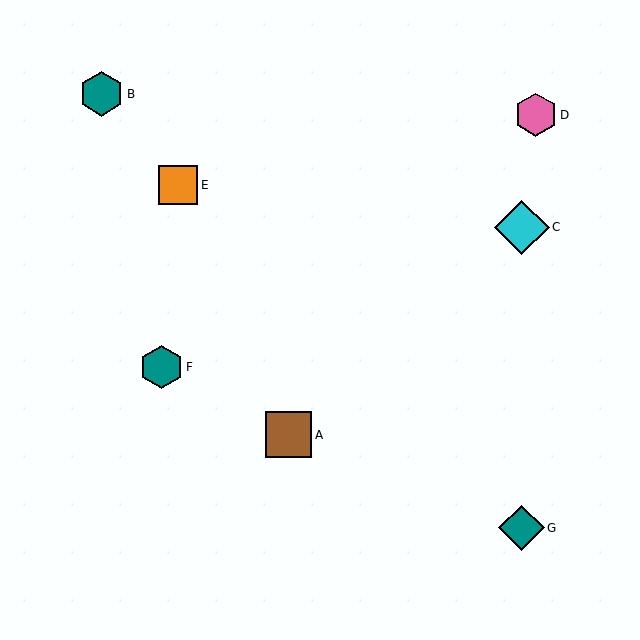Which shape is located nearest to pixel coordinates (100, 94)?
The teal hexagon (labeled B) at (102, 94) is nearest to that location.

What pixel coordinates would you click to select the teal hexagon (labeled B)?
Click at (102, 94) to select the teal hexagon B.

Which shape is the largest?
The cyan diamond (labeled C) is the largest.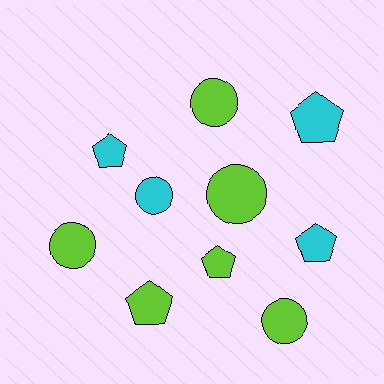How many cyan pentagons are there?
There are 3 cyan pentagons.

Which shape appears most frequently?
Pentagon, with 5 objects.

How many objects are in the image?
There are 10 objects.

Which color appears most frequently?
Lime, with 6 objects.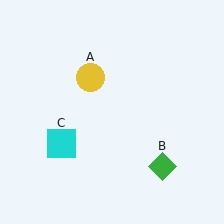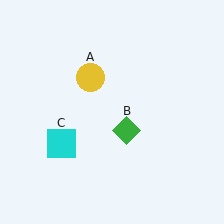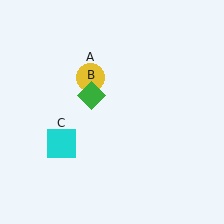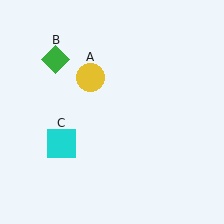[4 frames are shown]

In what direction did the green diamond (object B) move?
The green diamond (object B) moved up and to the left.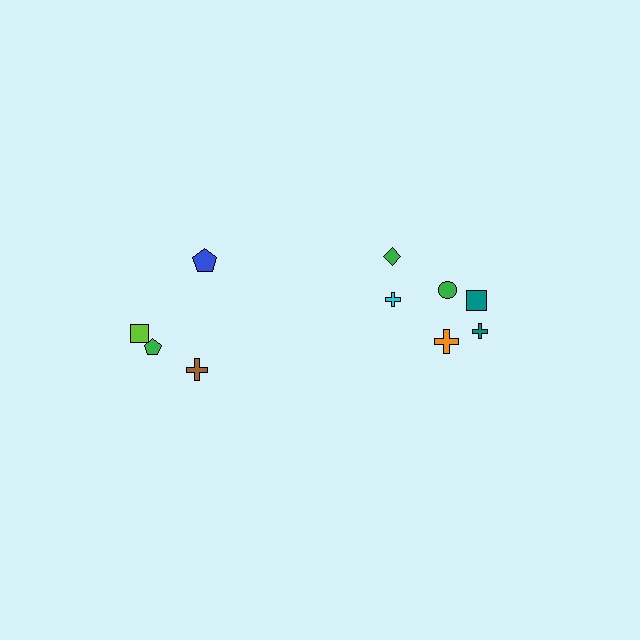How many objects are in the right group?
There are 6 objects.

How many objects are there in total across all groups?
There are 10 objects.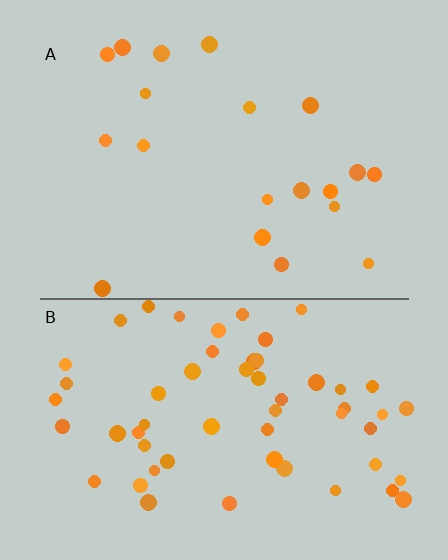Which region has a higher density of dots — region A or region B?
B (the bottom).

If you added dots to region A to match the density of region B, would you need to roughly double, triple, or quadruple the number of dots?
Approximately triple.